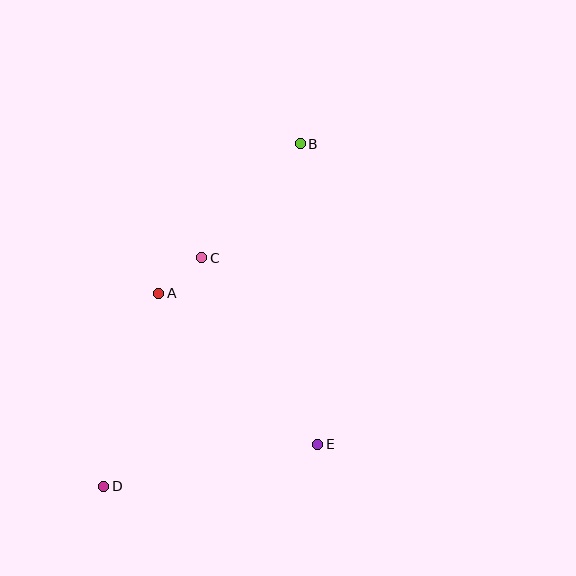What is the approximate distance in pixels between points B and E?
The distance between B and E is approximately 301 pixels.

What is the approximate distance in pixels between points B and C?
The distance between B and C is approximately 151 pixels.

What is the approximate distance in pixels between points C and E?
The distance between C and E is approximately 220 pixels.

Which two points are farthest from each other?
Points B and D are farthest from each other.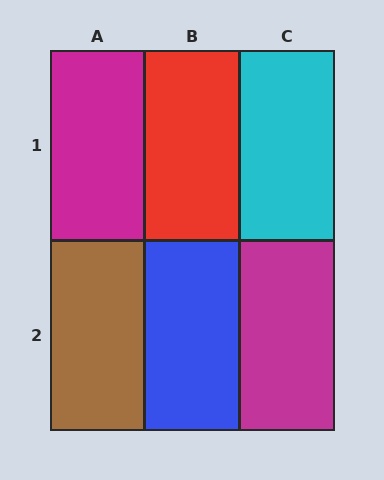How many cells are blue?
1 cell is blue.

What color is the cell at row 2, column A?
Brown.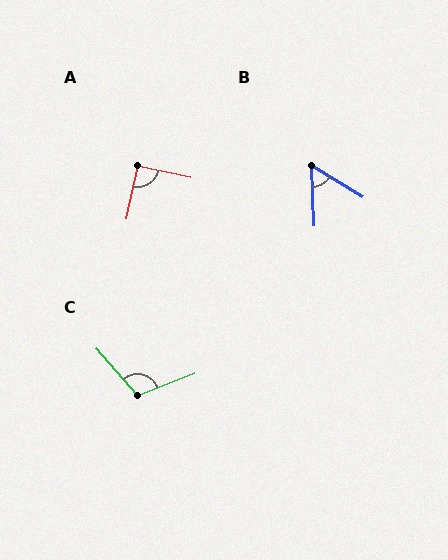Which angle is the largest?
C, at approximately 109 degrees.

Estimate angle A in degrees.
Approximately 90 degrees.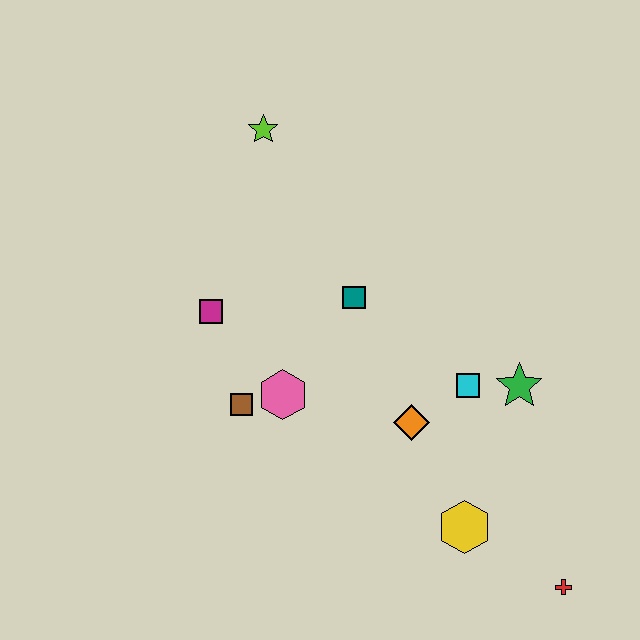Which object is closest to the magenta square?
The brown square is closest to the magenta square.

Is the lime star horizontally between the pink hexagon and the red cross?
No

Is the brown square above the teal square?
No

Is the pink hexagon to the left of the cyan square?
Yes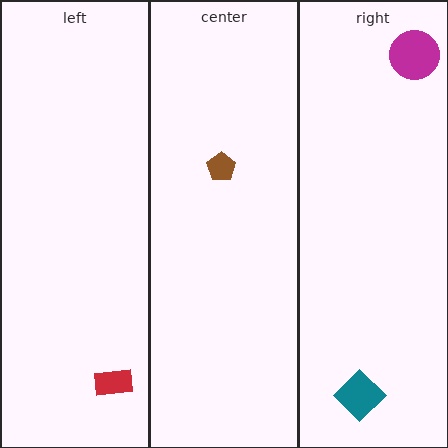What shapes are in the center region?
The brown pentagon.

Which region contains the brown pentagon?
The center region.